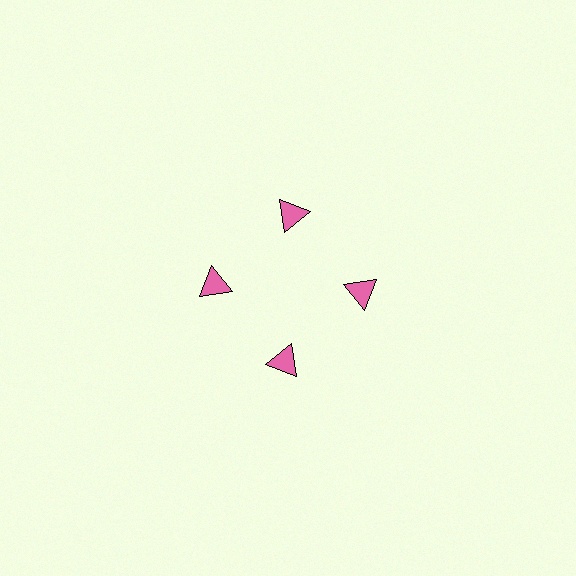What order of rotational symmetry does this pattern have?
This pattern has 4-fold rotational symmetry.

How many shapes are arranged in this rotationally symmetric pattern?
There are 4 shapes, arranged in 4 groups of 1.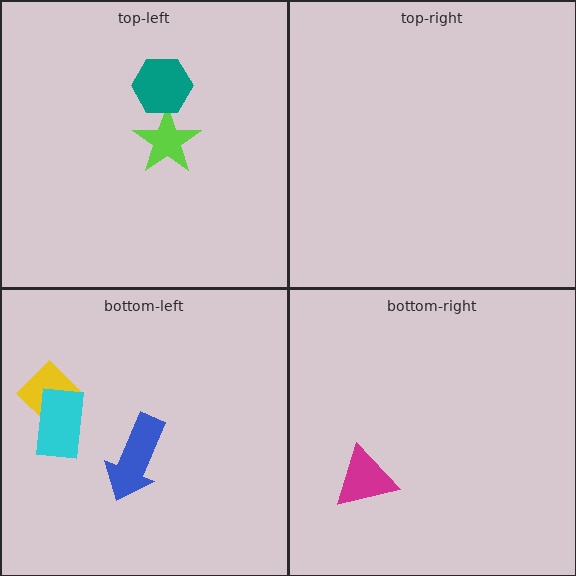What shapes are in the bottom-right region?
The magenta triangle.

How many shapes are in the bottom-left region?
3.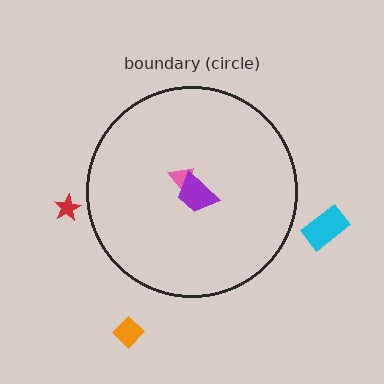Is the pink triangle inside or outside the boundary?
Inside.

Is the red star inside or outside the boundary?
Outside.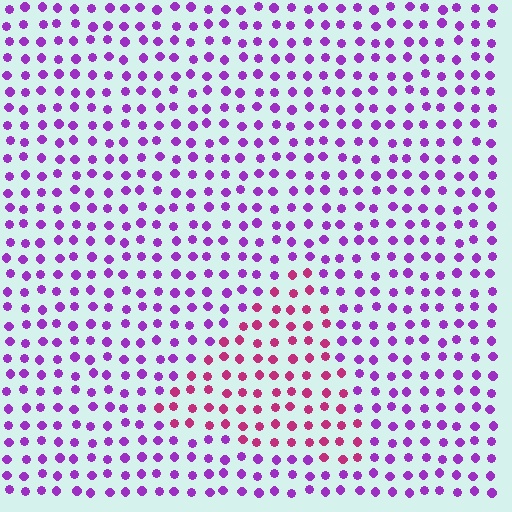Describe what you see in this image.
The image is filled with small purple elements in a uniform arrangement. A triangle-shaped region is visible where the elements are tinted to a slightly different hue, forming a subtle color boundary.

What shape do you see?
I see a triangle.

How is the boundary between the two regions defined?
The boundary is defined purely by a slight shift in hue (about 43 degrees). Spacing, size, and orientation are identical on both sides.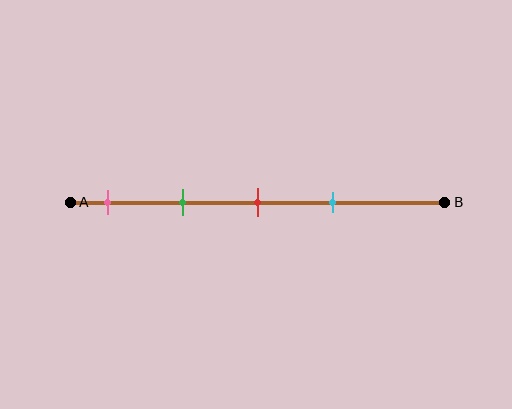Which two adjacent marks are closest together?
The red and cyan marks are the closest adjacent pair.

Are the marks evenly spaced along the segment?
Yes, the marks are approximately evenly spaced.